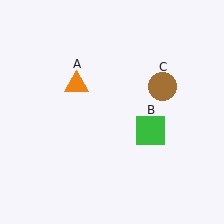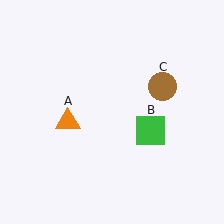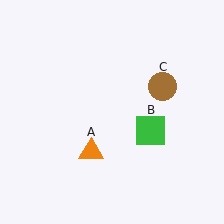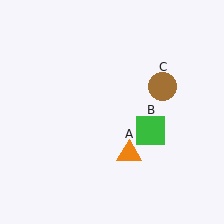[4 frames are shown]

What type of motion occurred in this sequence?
The orange triangle (object A) rotated counterclockwise around the center of the scene.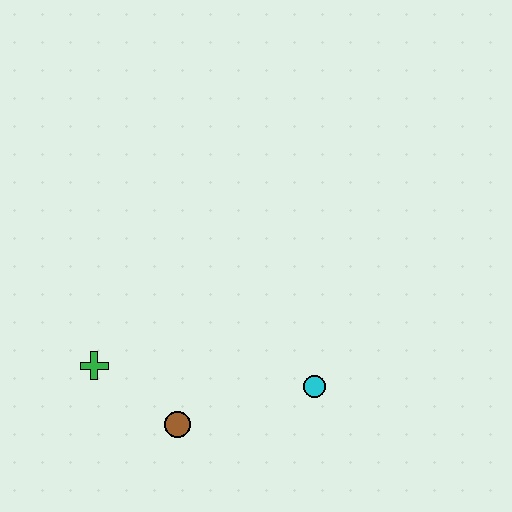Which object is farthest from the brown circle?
The cyan circle is farthest from the brown circle.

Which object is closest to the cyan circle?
The brown circle is closest to the cyan circle.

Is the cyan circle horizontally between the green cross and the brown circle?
No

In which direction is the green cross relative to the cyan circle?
The green cross is to the left of the cyan circle.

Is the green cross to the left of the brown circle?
Yes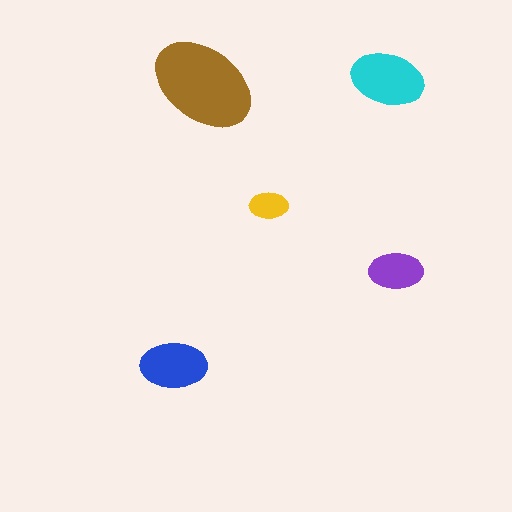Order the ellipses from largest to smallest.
the brown one, the cyan one, the blue one, the purple one, the yellow one.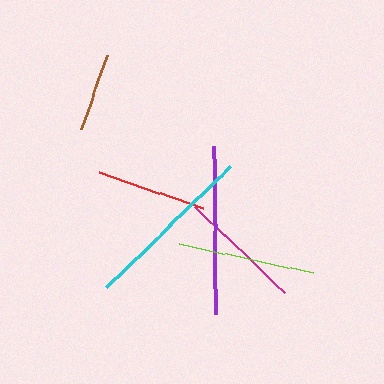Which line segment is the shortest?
The brown line is the shortest at approximately 78 pixels.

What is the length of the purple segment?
The purple segment is approximately 168 pixels long.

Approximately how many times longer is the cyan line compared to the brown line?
The cyan line is approximately 2.2 times the length of the brown line.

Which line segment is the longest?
The cyan line is the longest at approximately 172 pixels.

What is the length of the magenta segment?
The magenta segment is approximately 124 pixels long.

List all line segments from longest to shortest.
From longest to shortest: cyan, purple, lime, magenta, red, brown.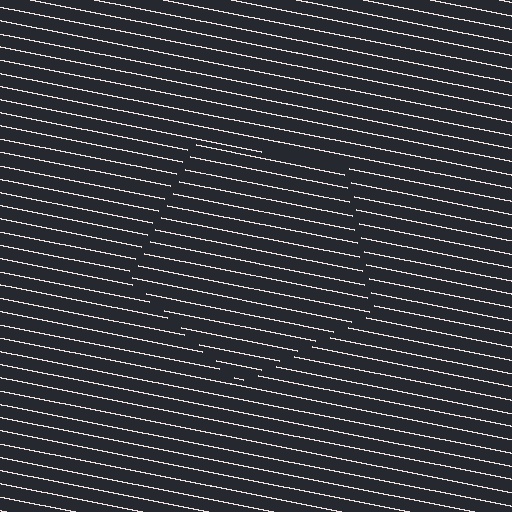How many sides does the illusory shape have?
5 sides — the line-ends trace a pentagon.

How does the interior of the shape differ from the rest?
The interior of the shape contains the same grating, shifted by half a period — the contour is defined by the phase discontinuity where line-ends from the inner and outer gratings abut.